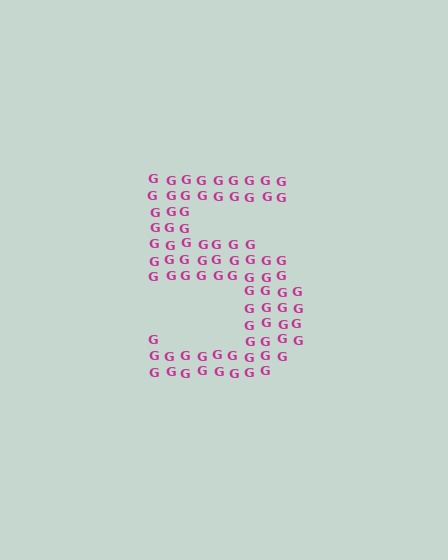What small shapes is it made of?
It is made of small letter G's.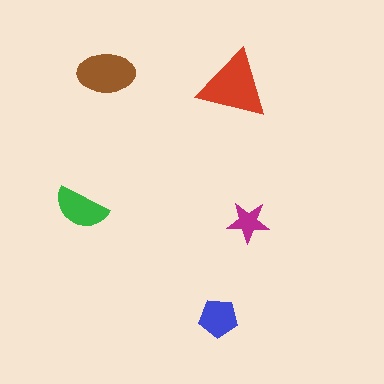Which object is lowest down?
The blue pentagon is bottommost.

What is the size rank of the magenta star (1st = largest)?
5th.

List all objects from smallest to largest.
The magenta star, the blue pentagon, the green semicircle, the brown ellipse, the red triangle.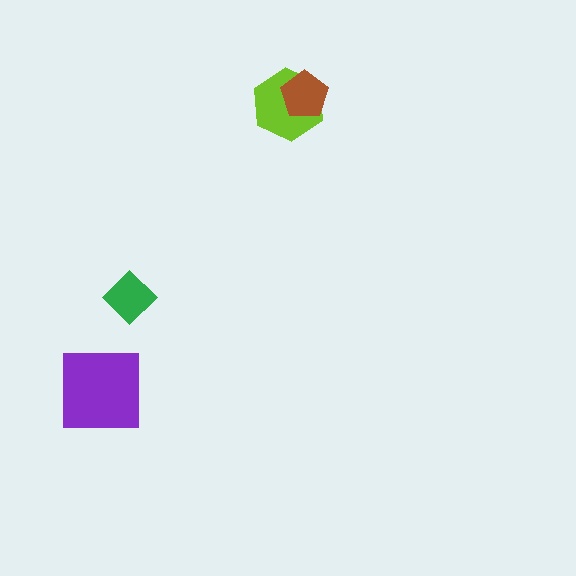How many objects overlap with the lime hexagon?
1 object overlaps with the lime hexagon.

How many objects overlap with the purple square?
0 objects overlap with the purple square.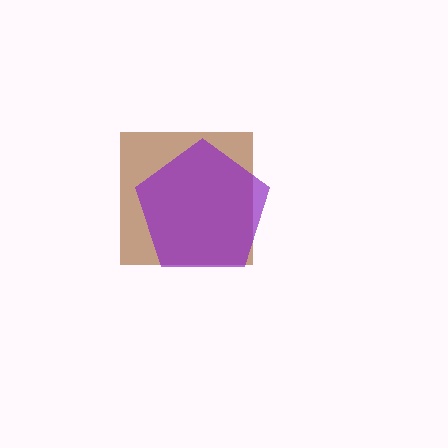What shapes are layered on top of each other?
The layered shapes are: a brown square, a purple pentagon.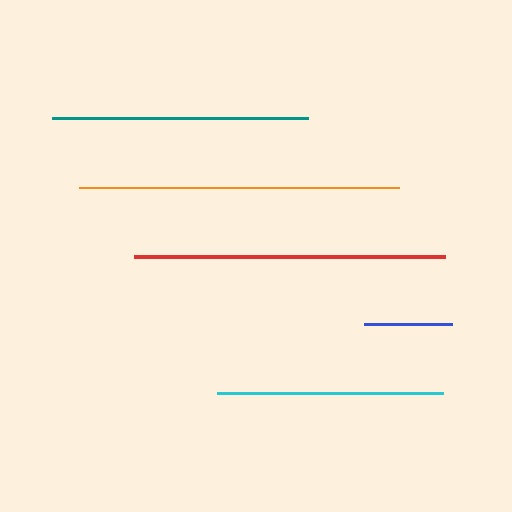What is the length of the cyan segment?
The cyan segment is approximately 226 pixels long.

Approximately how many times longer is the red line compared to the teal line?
The red line is approximately 1.2 times the length of the teal line.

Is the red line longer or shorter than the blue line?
The red line is longer than the blue line.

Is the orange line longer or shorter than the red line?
The orange line is longer than the red line.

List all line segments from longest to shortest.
From longest to shortest: orange, red, teal, cyan, blue.